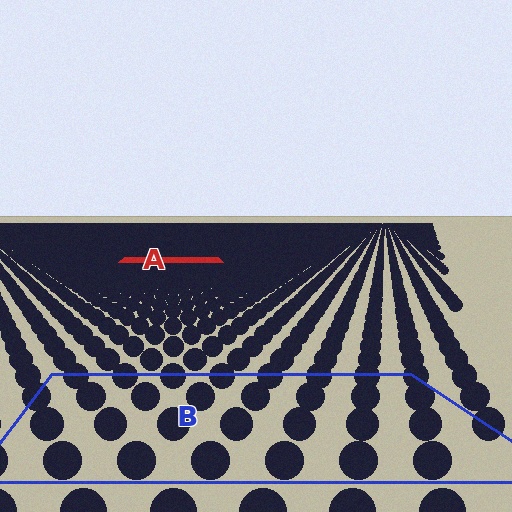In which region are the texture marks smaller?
The texture marks are smaller in region A, because it is farther away.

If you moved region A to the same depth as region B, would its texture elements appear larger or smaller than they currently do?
They would appear larger. At a closer depth, the same texture elements are projected at a bigger on-screen size.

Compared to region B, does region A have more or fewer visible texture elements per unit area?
Region A has more texture elements per unit area — they are packed more densely because it is farther away.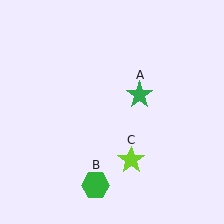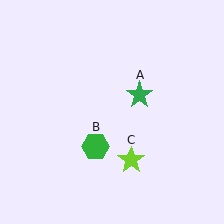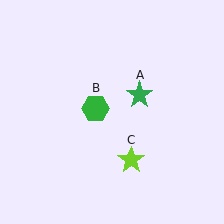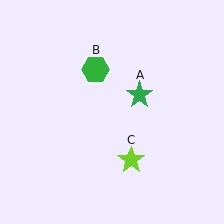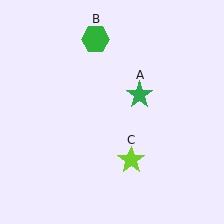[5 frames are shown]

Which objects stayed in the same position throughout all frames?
Green star (object A) and lime star (object C) remained stationary.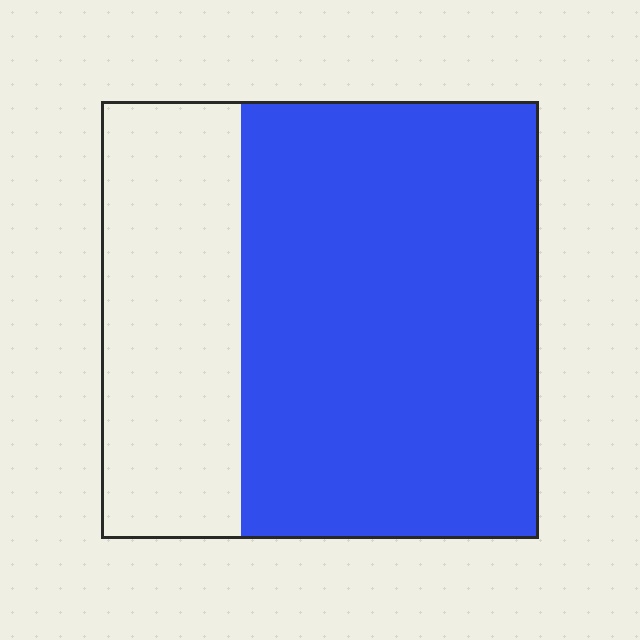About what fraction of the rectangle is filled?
About two thirds (2/3).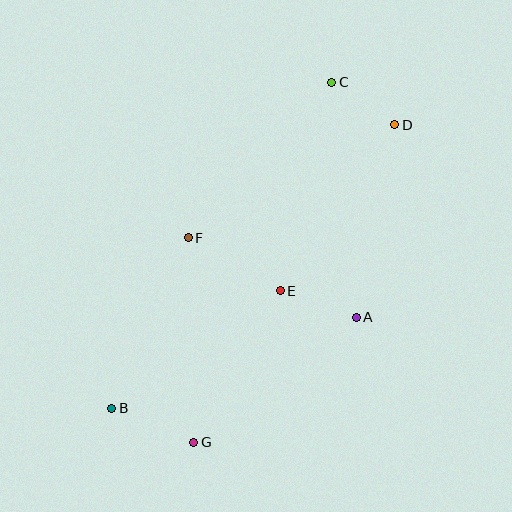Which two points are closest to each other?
Points C and D are closest to each other.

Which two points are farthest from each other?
Points B and D are farthest from each other.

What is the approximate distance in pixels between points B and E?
The distance between B and E is approximately 206 pixels.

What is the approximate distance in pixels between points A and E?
The distance between A and E is approximately 81 pixels.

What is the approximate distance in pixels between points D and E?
The distance between D and E is approximately 202 pixels.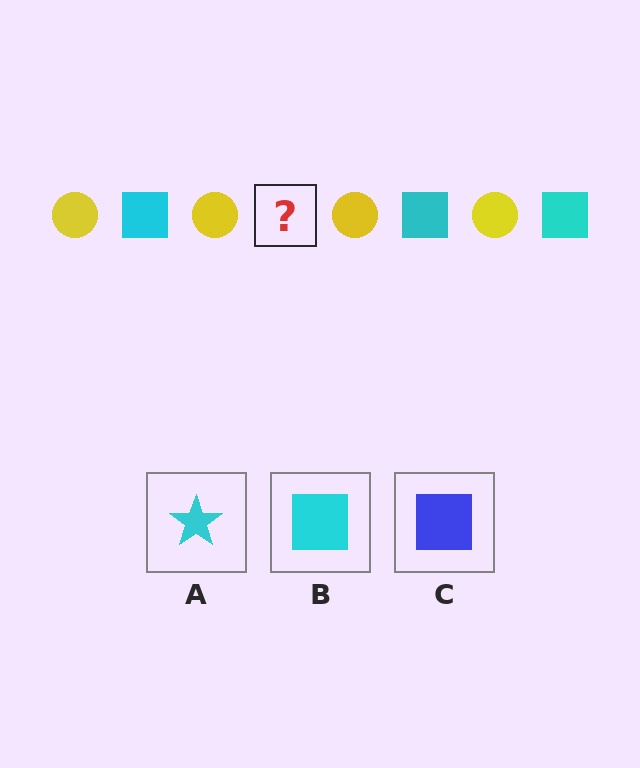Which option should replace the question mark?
Option B.